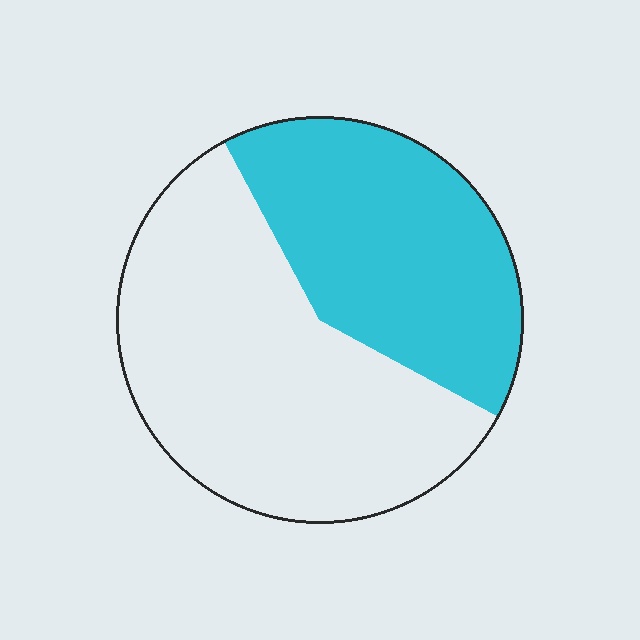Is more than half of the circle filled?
No.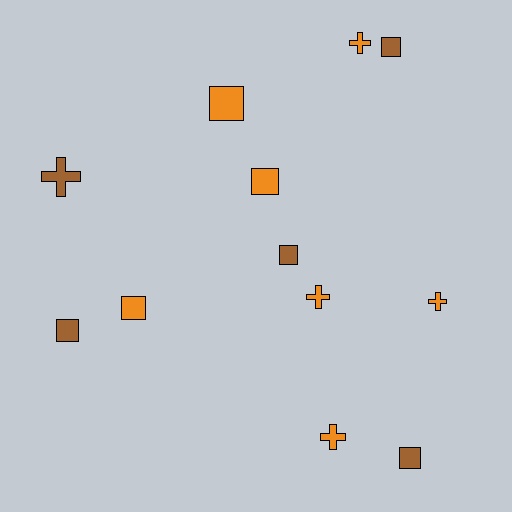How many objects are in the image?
There are 12 objects.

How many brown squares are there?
There are 4 brown squares.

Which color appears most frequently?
Orange, with 7 objects.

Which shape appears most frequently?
Square, with 7 objects.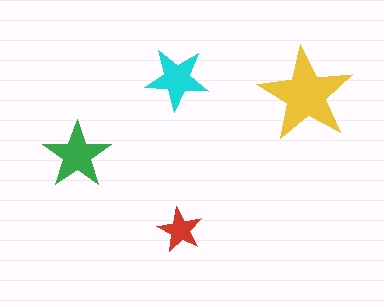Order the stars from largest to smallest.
the yellow one, the green one, the cyan one, the red one.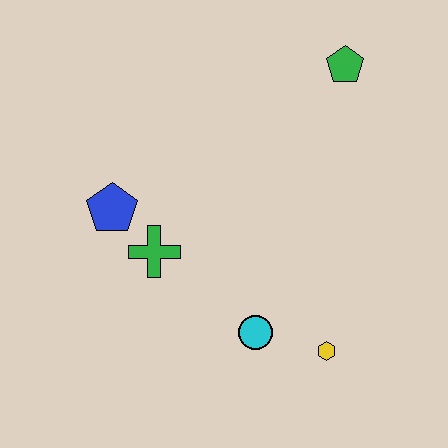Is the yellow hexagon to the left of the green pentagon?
Yes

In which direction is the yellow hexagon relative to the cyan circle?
The yellow hexagon is to the right of the cyan circle.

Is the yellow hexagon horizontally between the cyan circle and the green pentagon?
Yes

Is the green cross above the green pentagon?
No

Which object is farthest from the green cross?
The green pentagon is farthest from the green cross.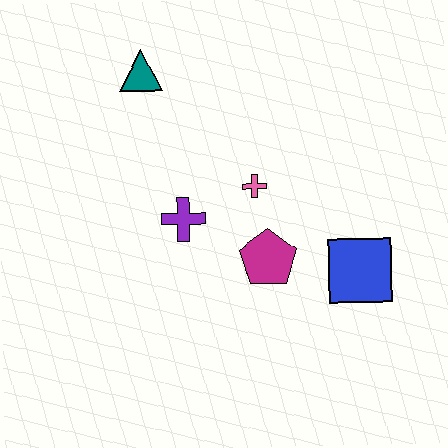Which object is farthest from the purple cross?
The blue square is farthest from the purple cross.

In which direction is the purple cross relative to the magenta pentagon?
The purple cross is to the left of the magenta pentagon.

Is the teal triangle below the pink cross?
No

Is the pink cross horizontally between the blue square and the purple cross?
Yes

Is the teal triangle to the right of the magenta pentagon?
No